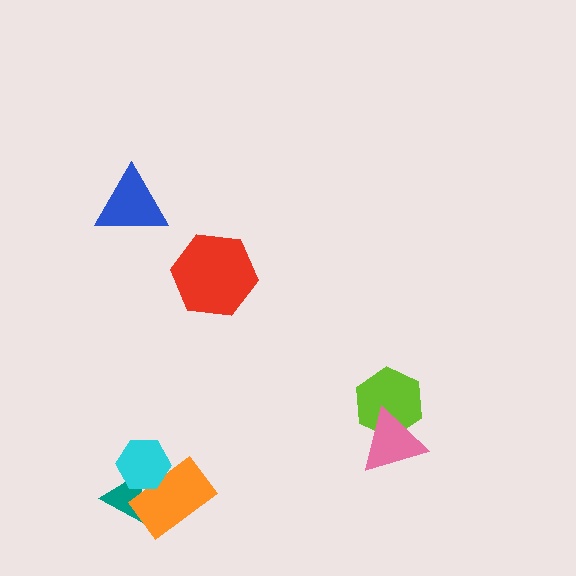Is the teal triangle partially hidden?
Yes, it is partially covered by another shape.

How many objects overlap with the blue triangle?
0 objects overlap with the blue triangle.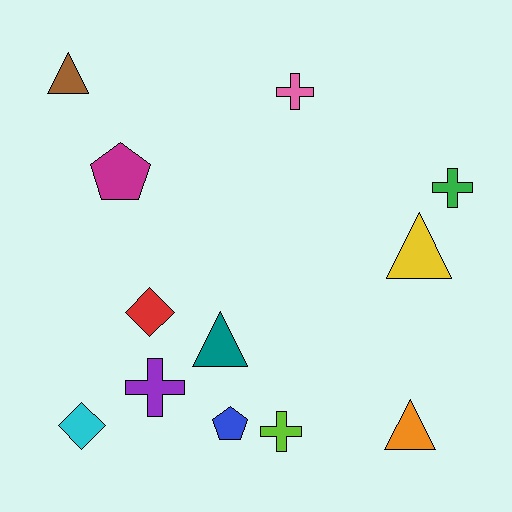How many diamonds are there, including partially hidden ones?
There are 2 diamonds.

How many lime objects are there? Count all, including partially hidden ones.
There is 1 lime object.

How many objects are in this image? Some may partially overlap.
There are 12 objects.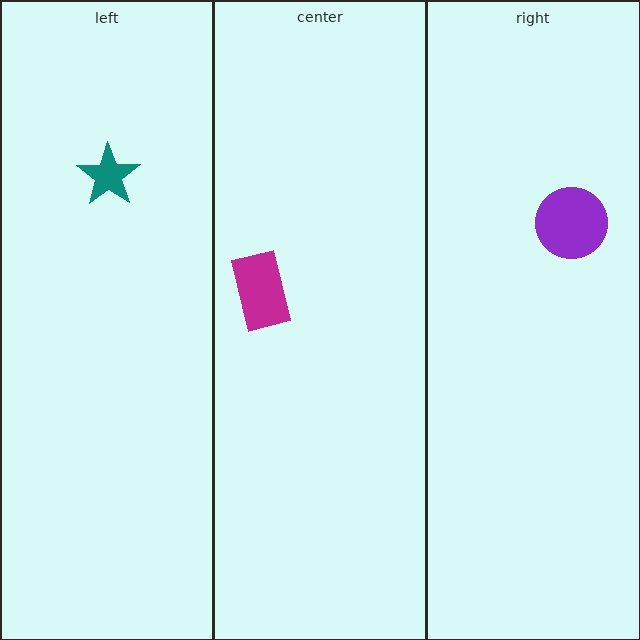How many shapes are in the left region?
1.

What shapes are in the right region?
The purple circle.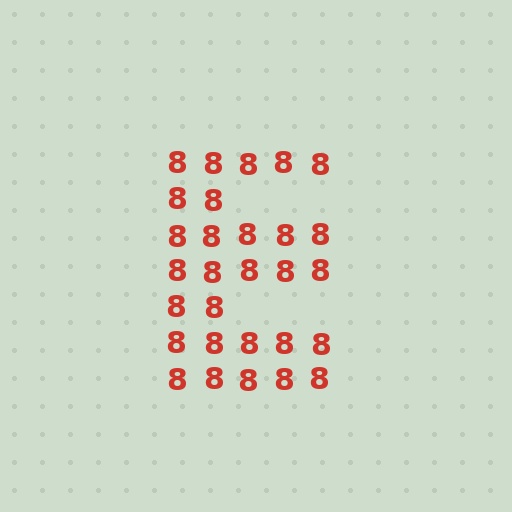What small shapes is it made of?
It is made of small digit 8's.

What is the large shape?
The large shape is the letter E.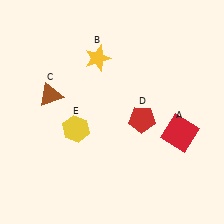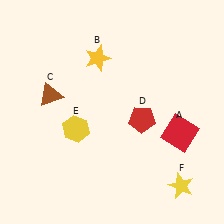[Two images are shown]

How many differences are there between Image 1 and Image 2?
There is 1 difference between the two images.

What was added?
A yellow star (F) was added in Image 2.